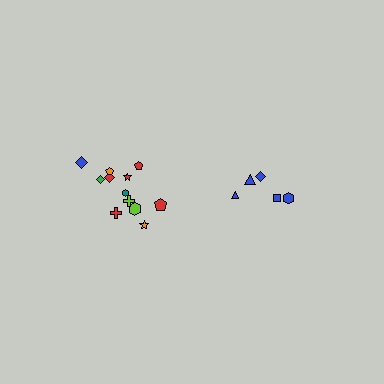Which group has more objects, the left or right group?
The left group.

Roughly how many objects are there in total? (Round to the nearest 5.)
Roughly 15 objects in total.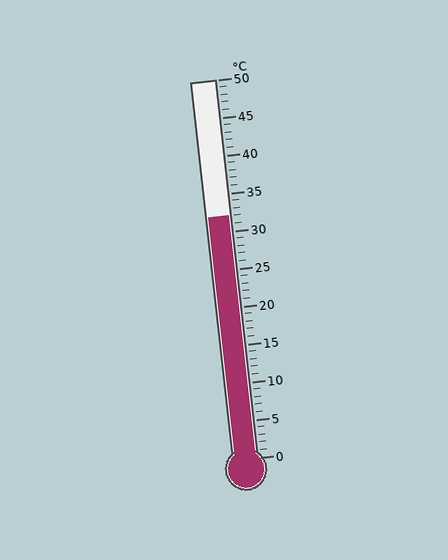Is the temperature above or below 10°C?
The temperature is above 10°C.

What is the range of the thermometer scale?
The thermometer scale ranges from 0°C to 50°C.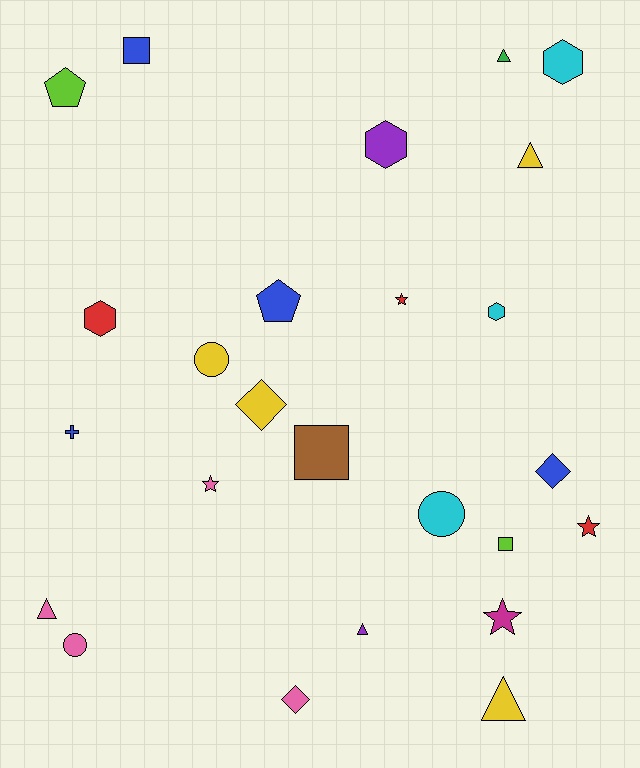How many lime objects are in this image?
There are 2 lime objects.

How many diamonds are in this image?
There are 3 diamonds.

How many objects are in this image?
There are 25 objects.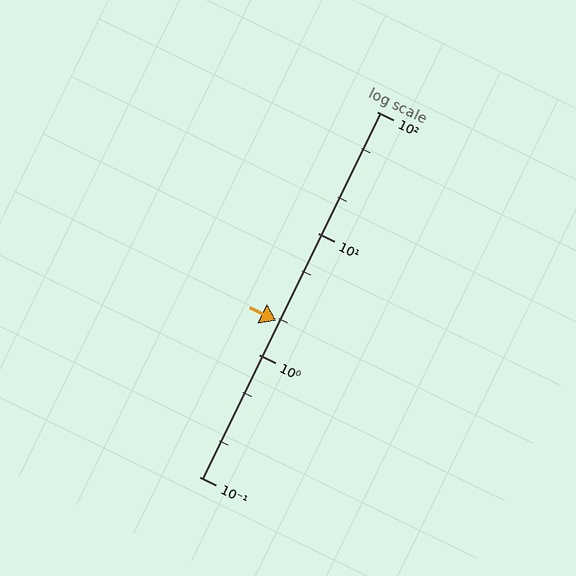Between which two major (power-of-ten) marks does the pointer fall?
The pointer is between 1 and 10.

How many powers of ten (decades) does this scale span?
The scale spans 3 decades, from 0.1 to 100.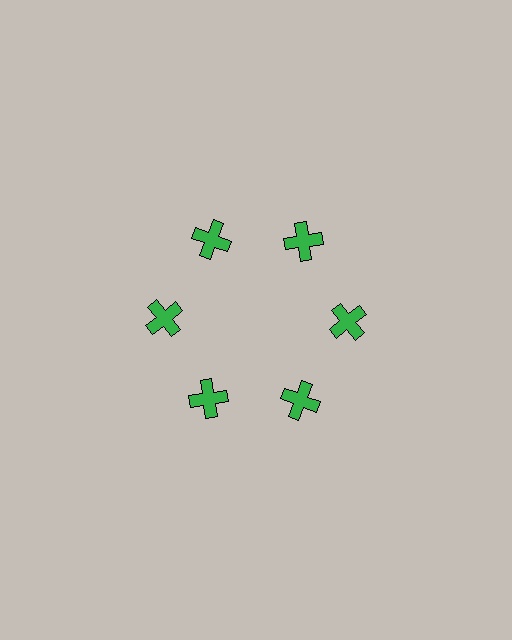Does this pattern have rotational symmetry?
Yes, this pattern has 6-fold rotational symmetry. It looks the same after rotating 60 degrees around the center.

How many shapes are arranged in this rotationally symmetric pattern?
There are 6 shapes, arranged in 6 groups of 1.